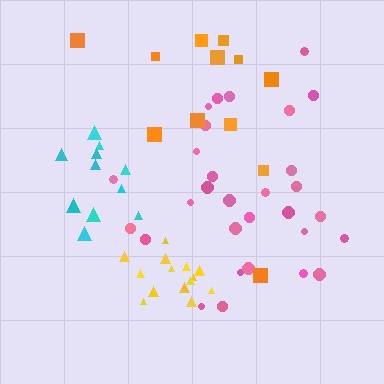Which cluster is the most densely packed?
Yellow.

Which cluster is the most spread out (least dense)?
Orange.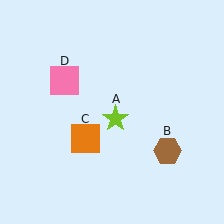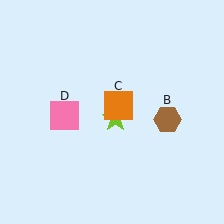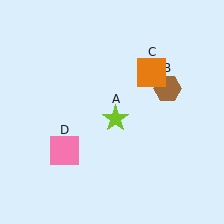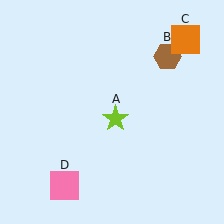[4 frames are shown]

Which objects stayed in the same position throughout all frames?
Lime star (object A) remained stationary.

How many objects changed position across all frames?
3 objects changed position: brown hexagon (object B), orange square (object C), pink square (object D).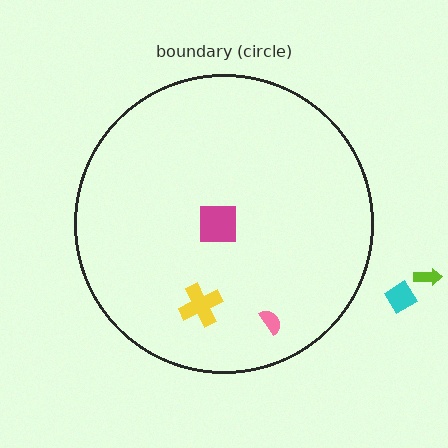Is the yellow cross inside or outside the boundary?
Inside.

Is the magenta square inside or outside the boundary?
Inside.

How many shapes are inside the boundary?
3 inside, 2 outside.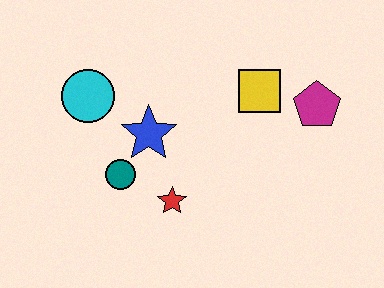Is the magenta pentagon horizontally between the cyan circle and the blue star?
No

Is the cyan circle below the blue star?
No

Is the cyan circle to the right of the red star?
No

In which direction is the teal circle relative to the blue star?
The teal circle is below the blue star.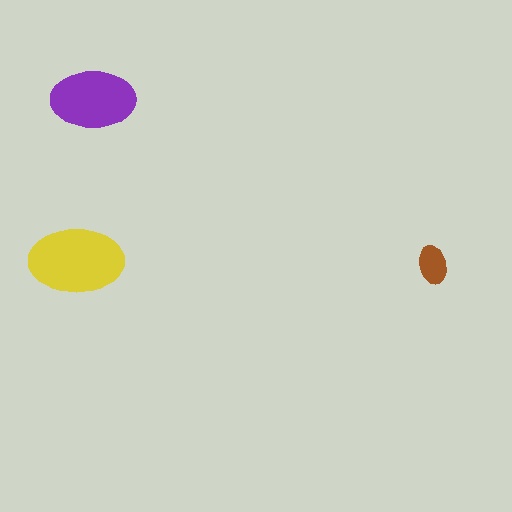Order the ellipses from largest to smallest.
the yellow one, the purple one, the brown one.